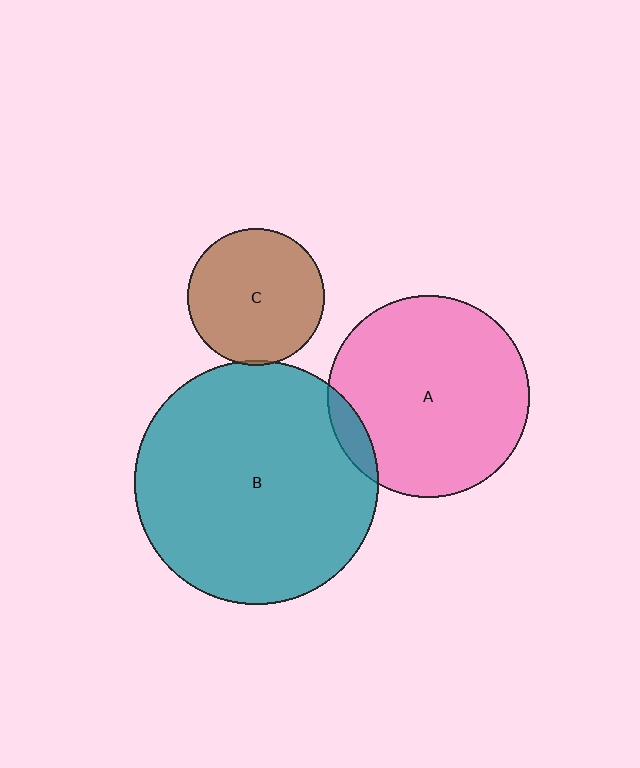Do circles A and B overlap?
Yes.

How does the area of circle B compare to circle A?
Approximately 1.5 times.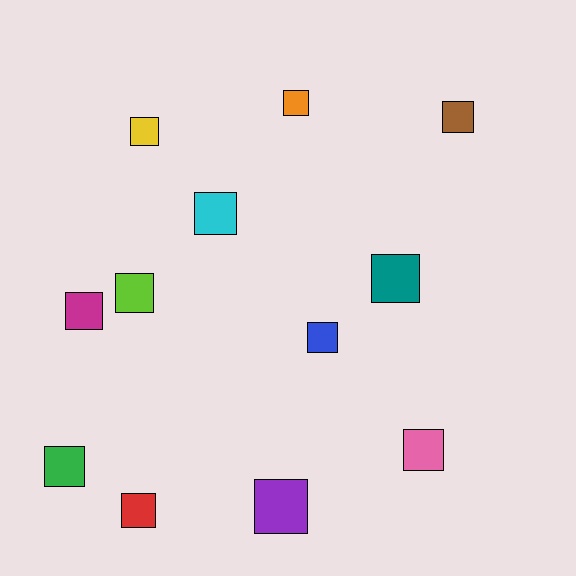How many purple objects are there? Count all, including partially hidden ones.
There is 1 purple object.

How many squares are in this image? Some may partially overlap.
There are 12 squares.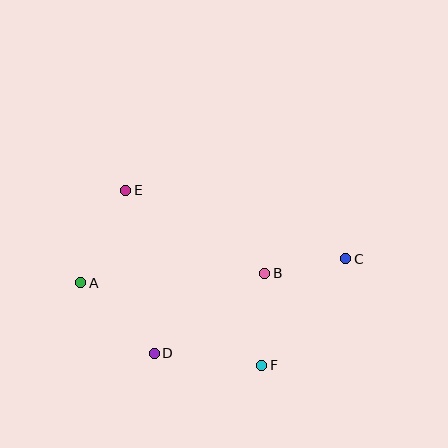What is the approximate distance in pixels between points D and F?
The distance between D and F is approximately 108 pixels.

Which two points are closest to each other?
Points B and C are closest to each other.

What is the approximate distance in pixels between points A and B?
The distance between A and B is approximately 185 pixels.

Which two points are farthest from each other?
Points A and C are farthest from each other.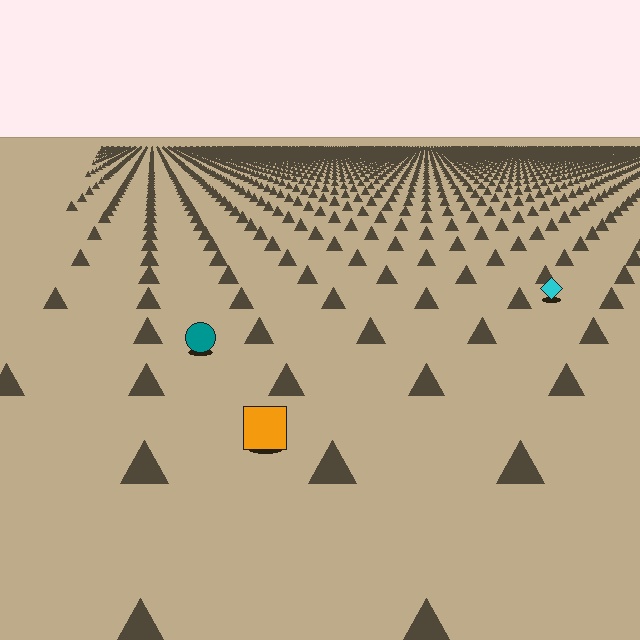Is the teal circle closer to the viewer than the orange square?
No. The orange square is closer — you can tell from the texture gradient: the ground texture is coarser near it.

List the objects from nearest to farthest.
From nearest to farthest: the orange square, the teal circle, the cyan diamond.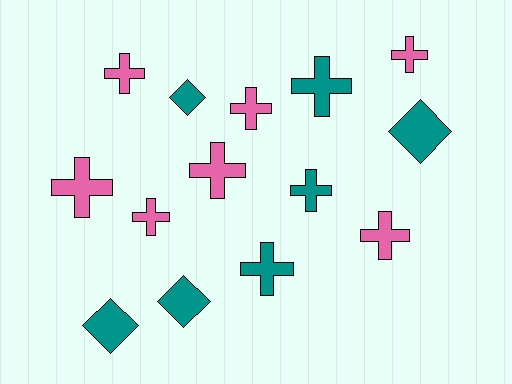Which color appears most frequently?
Teal, with 7 objects.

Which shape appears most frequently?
Cross, with 10 objects.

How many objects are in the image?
There are 14 objects.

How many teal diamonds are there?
There are 4 teal diamonds.